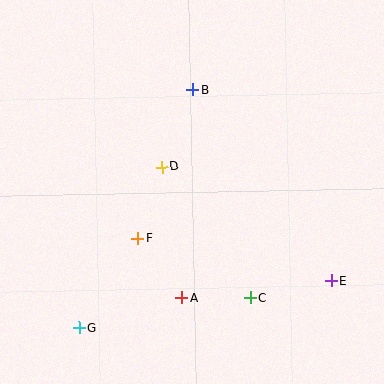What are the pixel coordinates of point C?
Point C is at (250, 297).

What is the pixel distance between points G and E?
The distance between G and E is 256 pixels.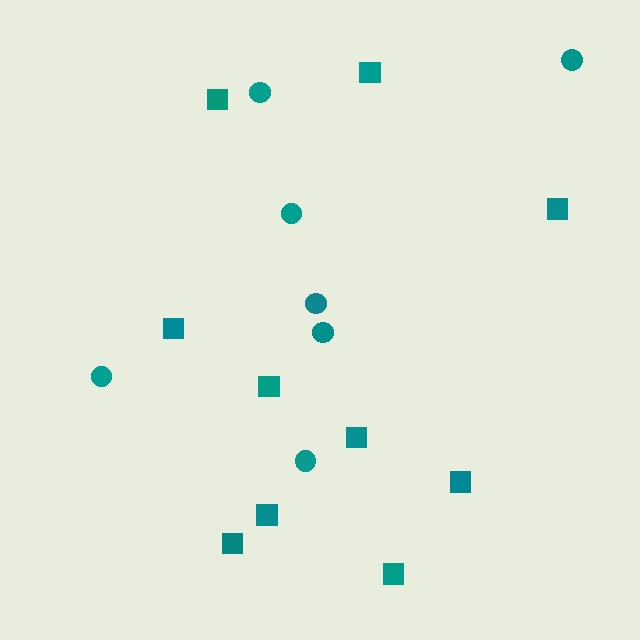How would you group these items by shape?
There are 2 groups: one group of squares (10) and one group of circles (7).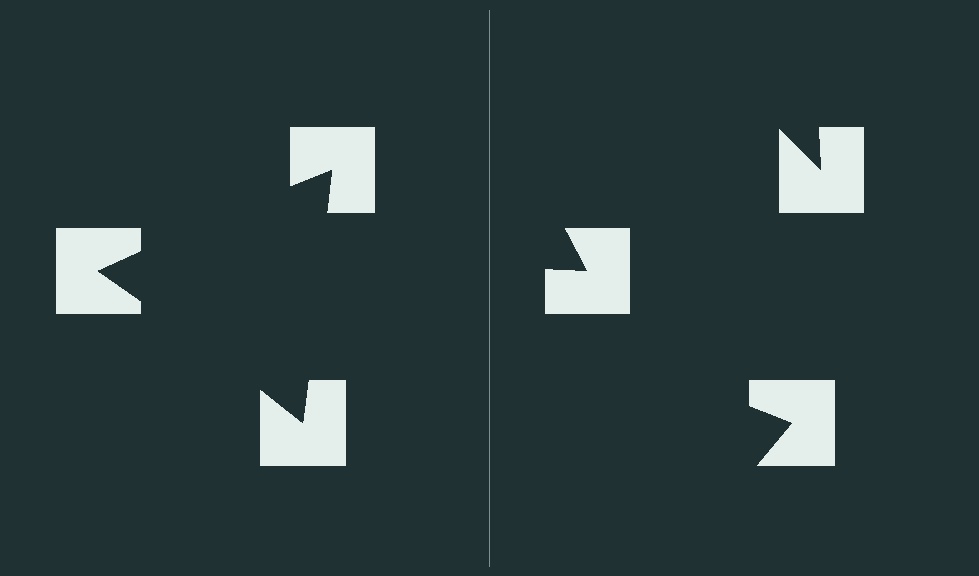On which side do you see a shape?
An illusory triangle appears on the left side. On the right side the wedge cuts are rotated, so no coherent shape forms.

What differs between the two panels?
The notched squares are positioned identically on both sides; only the wedge orientations differ. On the left they align to a triangle; on the right they are misaligned.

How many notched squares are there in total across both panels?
6 — 3 on each side.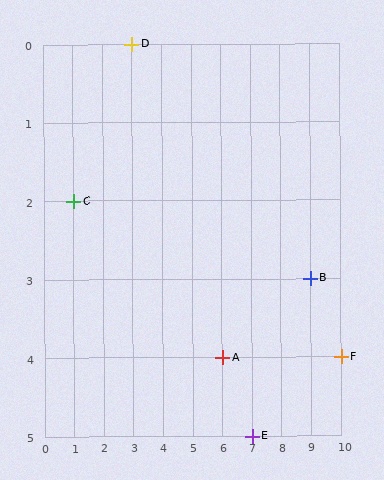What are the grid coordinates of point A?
Point A is at grid coordinates (6, 4).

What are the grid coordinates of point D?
Point D is at grid coordinates (3, 0).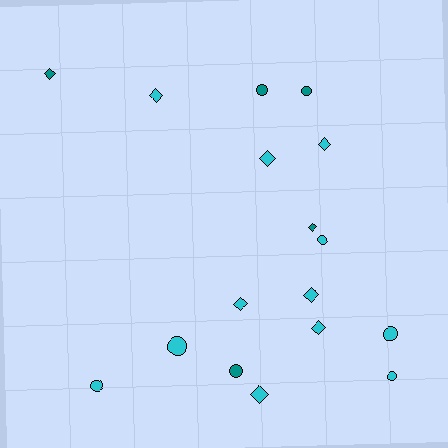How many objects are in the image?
There are 17 objects.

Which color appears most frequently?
Cyan, with 12 objects.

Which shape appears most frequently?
Diamond, with 9 objects.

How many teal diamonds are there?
There are 2 teal diamonds.